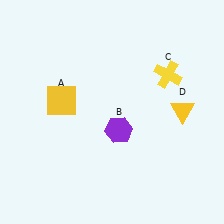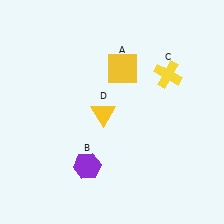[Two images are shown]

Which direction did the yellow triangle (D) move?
The yellow triangle (D) moved left.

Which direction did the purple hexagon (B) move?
The purple hexagon (B) moved down.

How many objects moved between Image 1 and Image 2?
3 objects moved between the two images.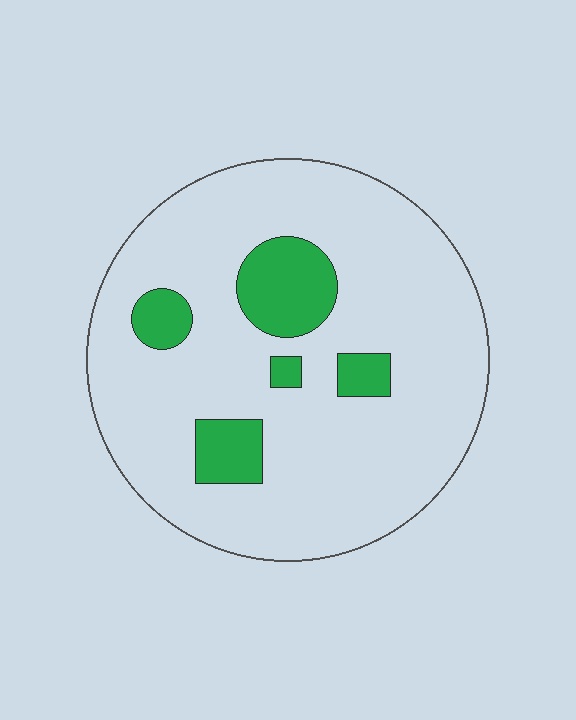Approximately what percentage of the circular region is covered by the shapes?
Approximately 15%.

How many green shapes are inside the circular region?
5.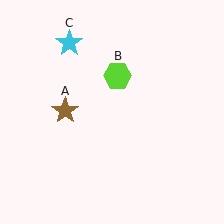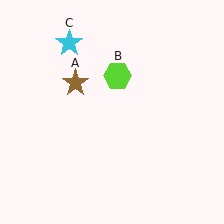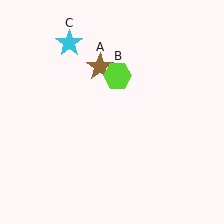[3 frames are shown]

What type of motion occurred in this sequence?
The brown star (object A) rotated clockwise around the center of the scene.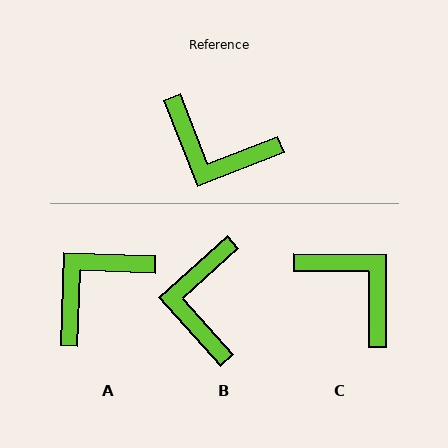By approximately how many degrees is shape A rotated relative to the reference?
Approximately 113 degrees clockwise.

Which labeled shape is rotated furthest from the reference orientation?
C, about 158 degrees away.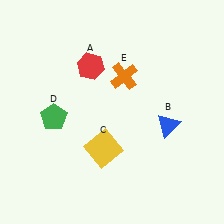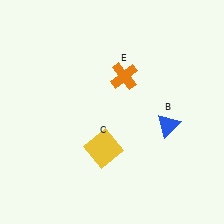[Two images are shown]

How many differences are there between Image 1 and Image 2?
There are 2 differences between the two images.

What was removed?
The red hexagon (A), the green pentagon (D) were removed in Image 2.